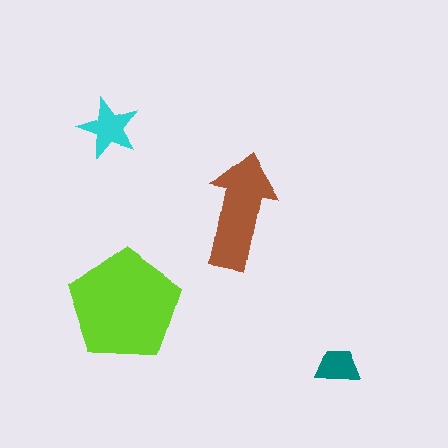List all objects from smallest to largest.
The teal trapezoid, the cyan star, the brown arrow, the lime pentagon.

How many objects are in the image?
There are 4 objects in the image.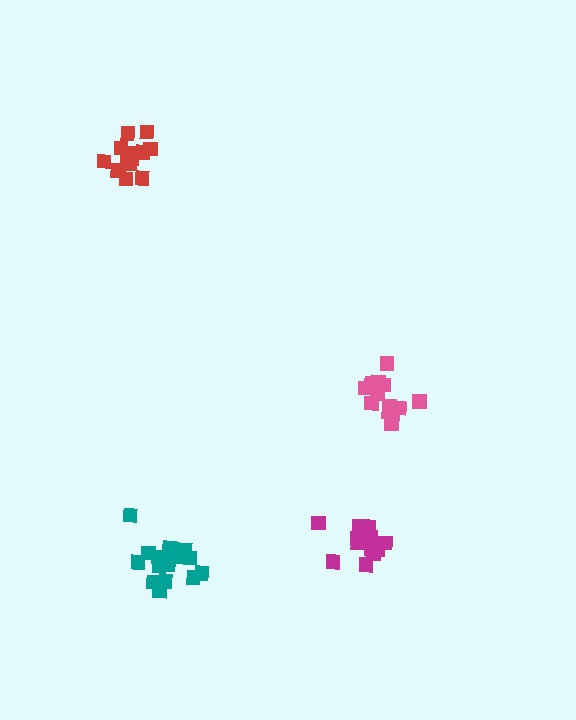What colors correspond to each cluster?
The clusters are colored: magenta, red, pink, teal.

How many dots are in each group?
Group 1: 14 dots, Group 2: 14 dots, Group 3: 14 dots, Group 4: 17 dots (59 total).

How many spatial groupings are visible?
There are 4 spatial groupings.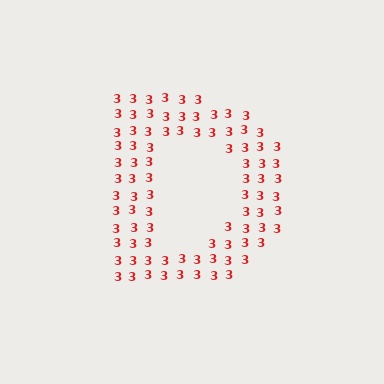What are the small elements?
The small elements are digit 3's.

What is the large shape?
The large shape is the letter D.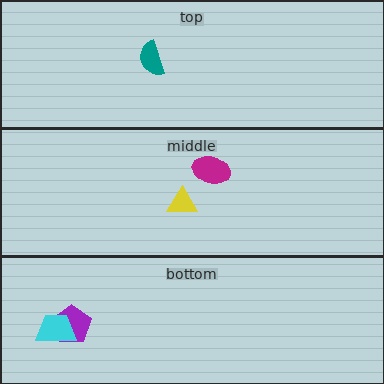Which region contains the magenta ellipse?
The middle region.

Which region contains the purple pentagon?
The bottom region.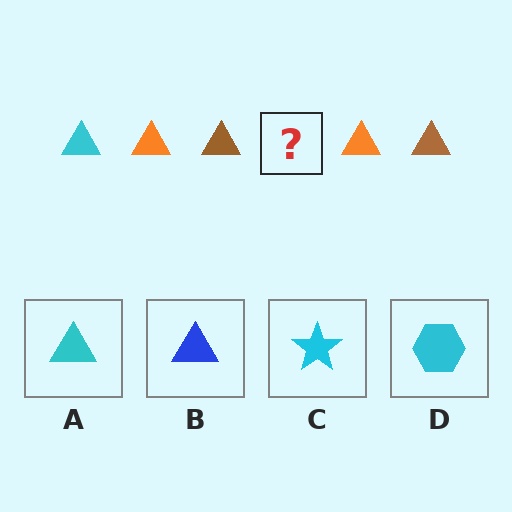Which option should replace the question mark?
Option A.